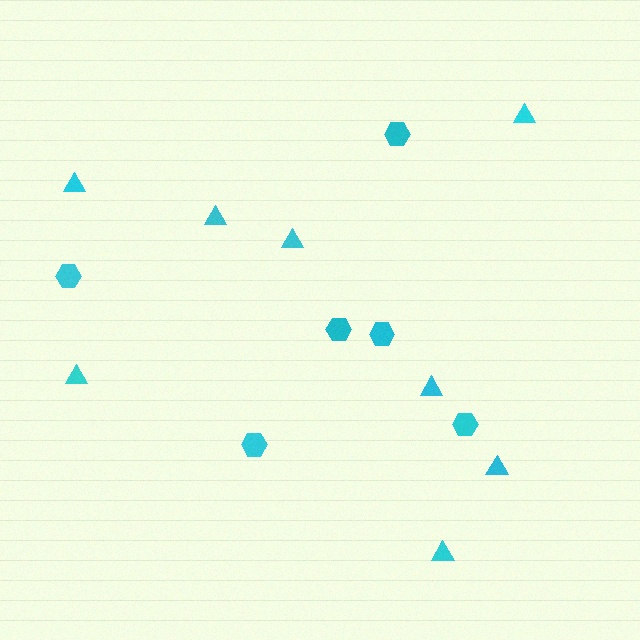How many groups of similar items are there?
There are 2 groups: one group of hexagons (6) and one group of triangles (8).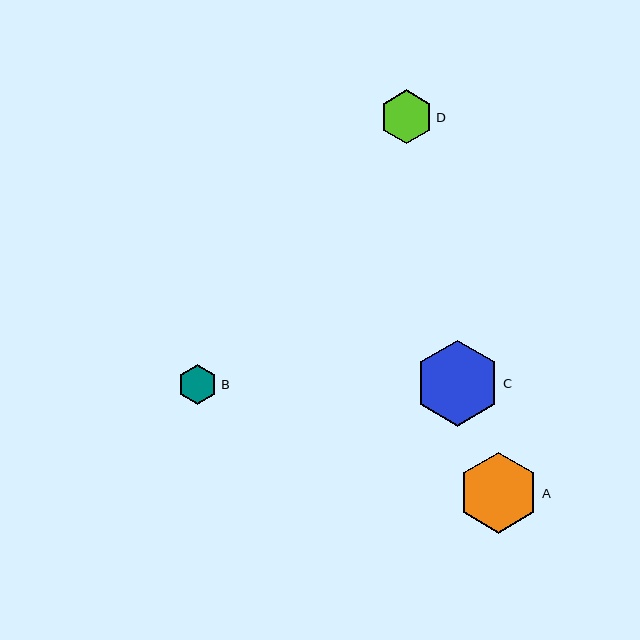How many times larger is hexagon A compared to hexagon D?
Hexagon A is approximately 1.5 times the size of hexagon D.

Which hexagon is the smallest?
Hexagon B is the smallest with a size of approximately 40 pixels.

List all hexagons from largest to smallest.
From largest to smallest: C, A, D, B.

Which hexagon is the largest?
Hexagon C is the largest with a size of approximately 86 pixels.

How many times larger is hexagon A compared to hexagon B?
Hexagon A is approximately 2.0 times the size of hexagon B.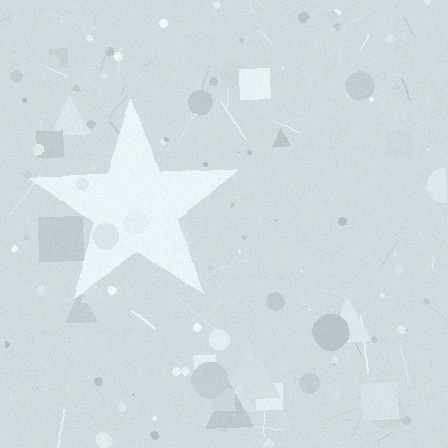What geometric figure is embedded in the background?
A star is embedded in the background.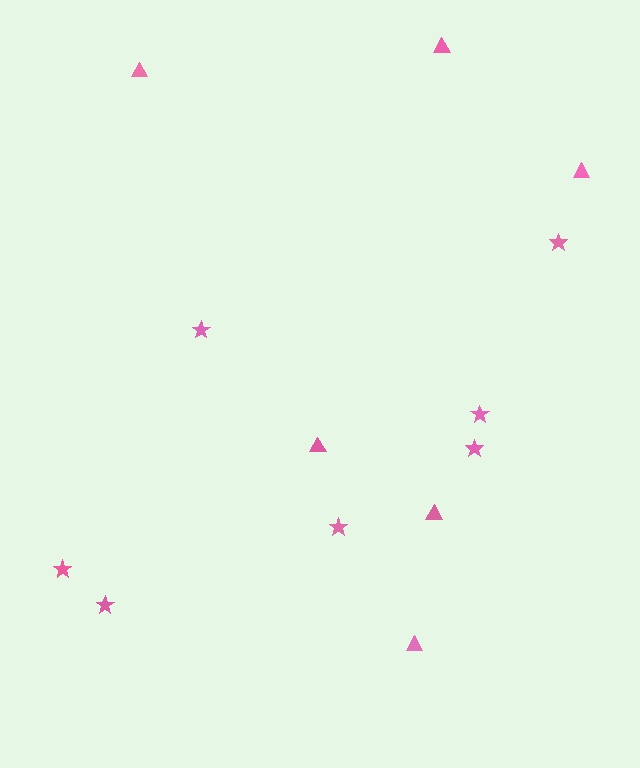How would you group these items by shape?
There are 2 groups: one group of stars (7) and one group of triangles (6).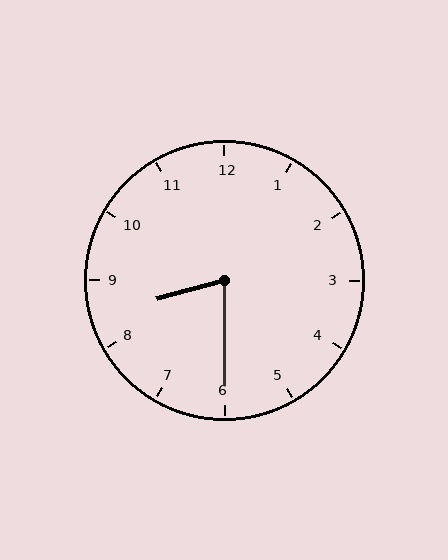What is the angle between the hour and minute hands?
Approximately 75 degrees.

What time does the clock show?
8:30.